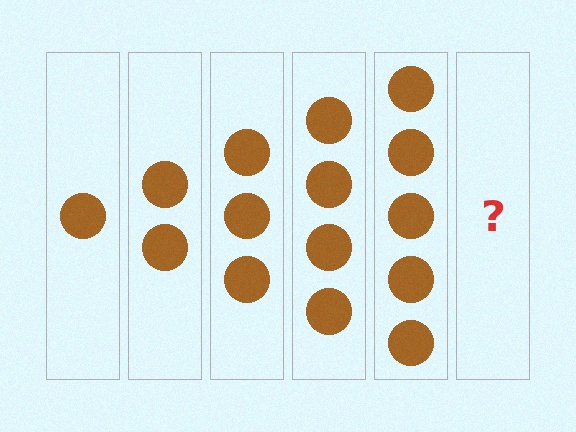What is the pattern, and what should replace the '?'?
The pattern is that each step adds one more circle. The '?' should be 6 circles.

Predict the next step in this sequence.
The next step is 6 circles.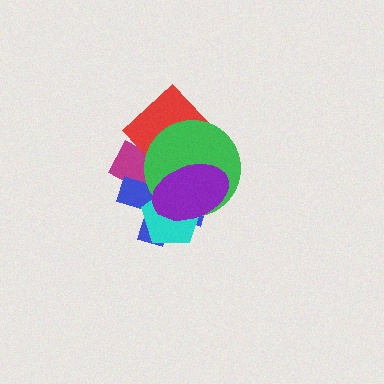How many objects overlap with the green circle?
5 objects overlap with the green circle.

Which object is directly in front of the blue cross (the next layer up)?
The cyan pentagon is directly in front of the blue cross.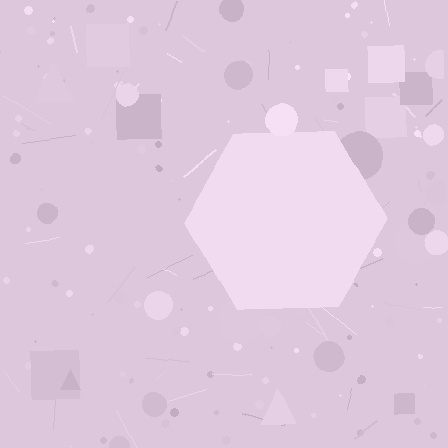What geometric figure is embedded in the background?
A hexagon is embedded in the background.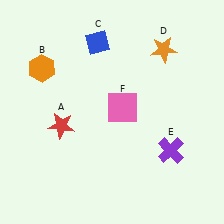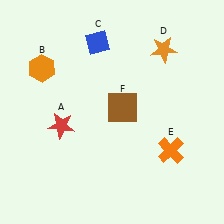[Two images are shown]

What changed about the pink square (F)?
In Image 1, F is pink. In Image 2, it changed to brown.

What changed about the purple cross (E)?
In Image 1, E is purple. In Image 2, it changed to orange.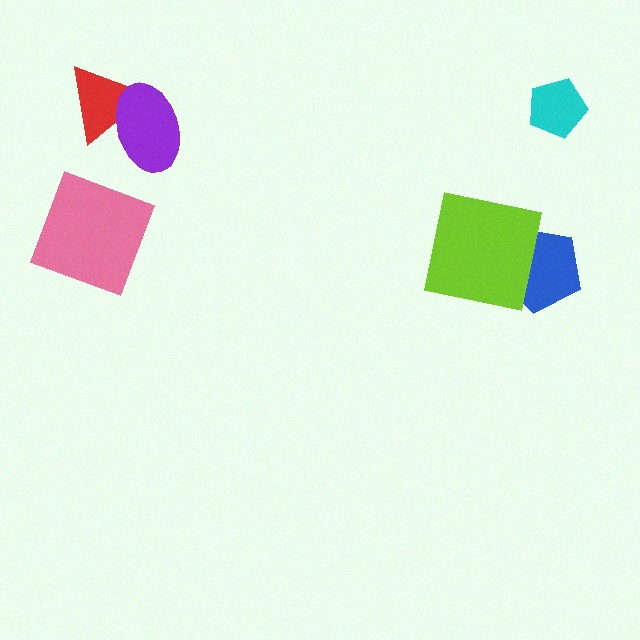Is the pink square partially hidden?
No, no other shape covers it.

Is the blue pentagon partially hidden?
Yes, it is partially covered by another shape.